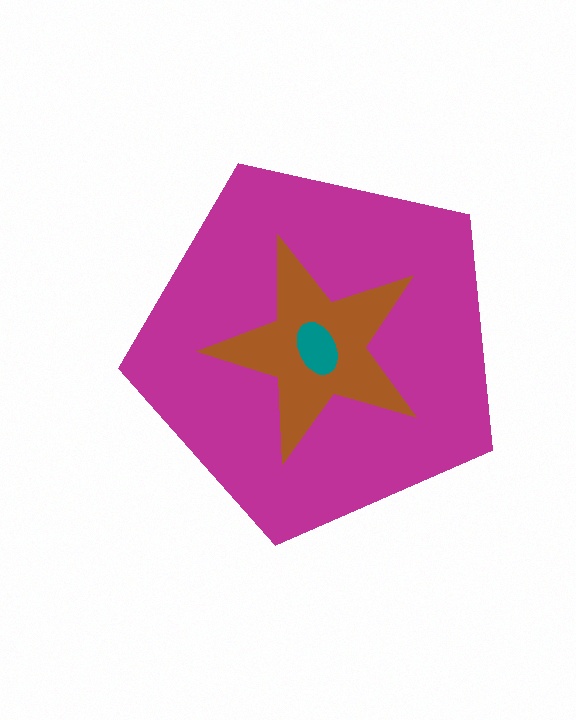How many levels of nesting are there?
3.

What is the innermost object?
The teal ellipse.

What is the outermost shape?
The magenta pentagon.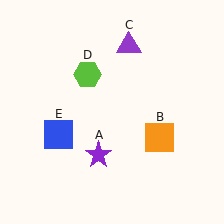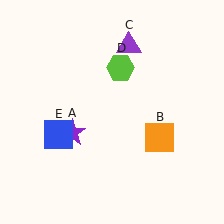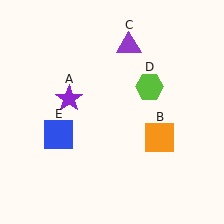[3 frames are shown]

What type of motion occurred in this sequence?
The purple star (object A), lime hexagon (object D) rotated clockwise around the center of the scene.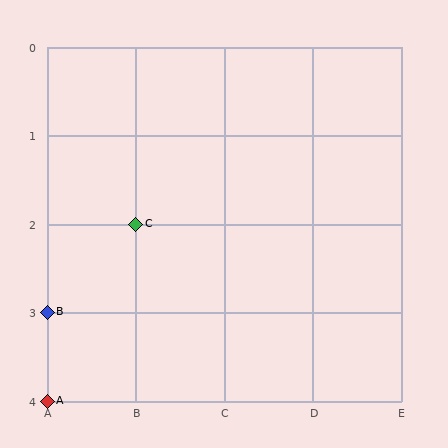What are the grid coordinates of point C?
Point C is at grid coordinates (B, 2).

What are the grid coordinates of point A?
Point A is at grid coordinates (A, 4).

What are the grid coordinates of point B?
Point B is at grid coordinates (A, 3).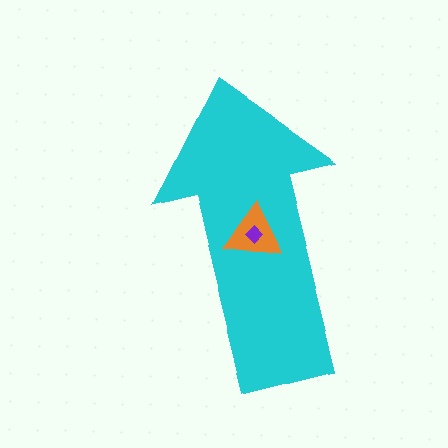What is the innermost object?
The purple diamond.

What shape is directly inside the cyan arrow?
The orange triangle.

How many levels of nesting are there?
3.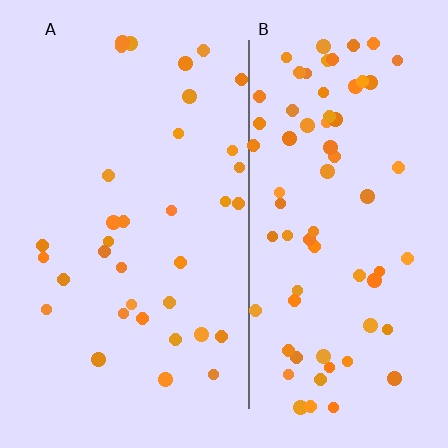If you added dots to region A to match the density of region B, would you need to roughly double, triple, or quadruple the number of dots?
Approximately double.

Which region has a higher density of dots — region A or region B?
B (the right).